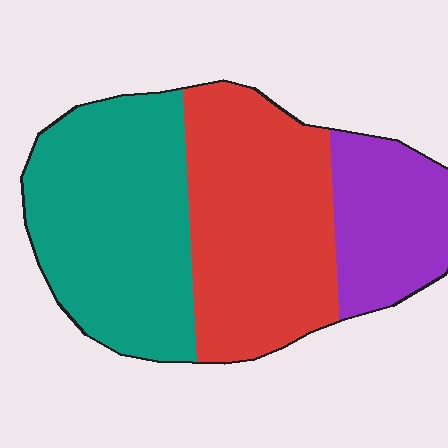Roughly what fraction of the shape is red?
Red takes up between a quarter and a half of the shape.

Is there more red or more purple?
Red.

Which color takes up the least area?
Purple, at roughly 20%.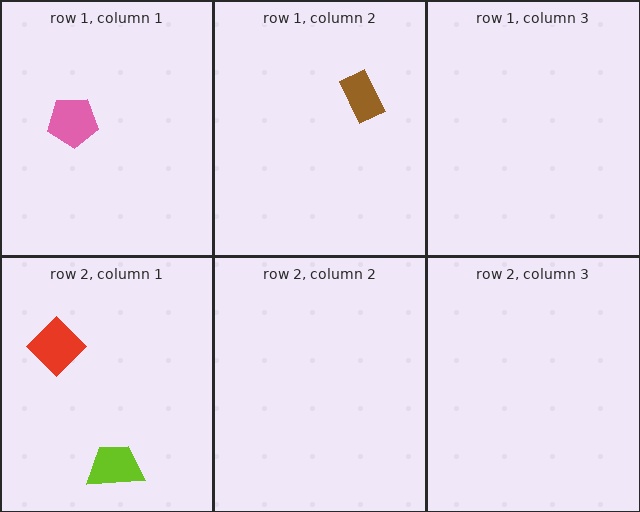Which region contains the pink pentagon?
The row 1, column 1 region.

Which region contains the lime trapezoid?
The row 2, column 1 region.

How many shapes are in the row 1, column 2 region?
1.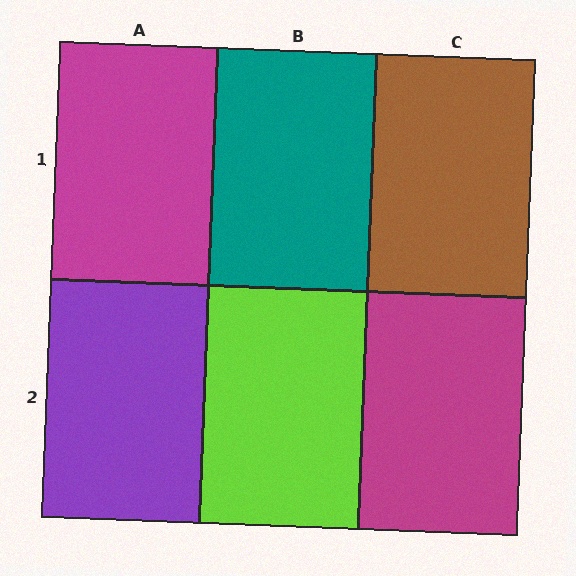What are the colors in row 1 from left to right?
Magenta, teal, brown.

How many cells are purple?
1 cell is purple.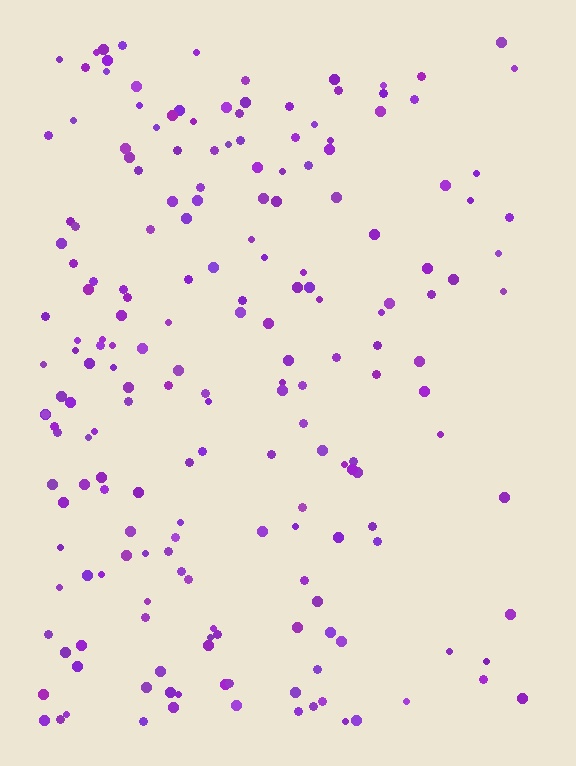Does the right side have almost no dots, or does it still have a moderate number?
Still a moderate number, just noticeably fewer than the left.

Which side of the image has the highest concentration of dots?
The left.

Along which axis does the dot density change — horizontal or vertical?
Horizontal.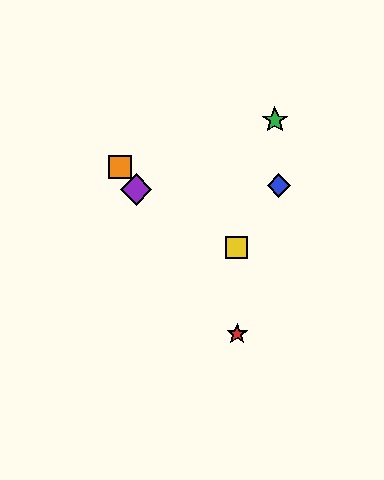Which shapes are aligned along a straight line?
The red star, the purple diamond, the orange square are aligned along a straight line.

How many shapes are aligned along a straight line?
3 shapes (the red star, the purple diamond, the orange square) are aligned along a straight line.